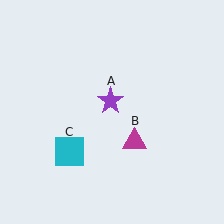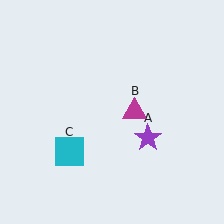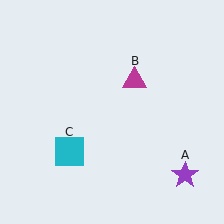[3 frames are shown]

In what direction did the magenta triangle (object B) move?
The magenta triangle (object B) moved up.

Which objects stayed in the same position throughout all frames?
Cyan square (object C) remained stationary.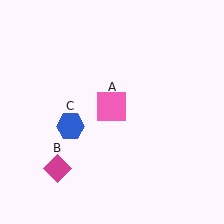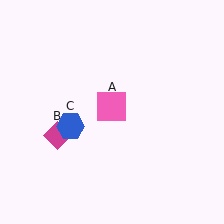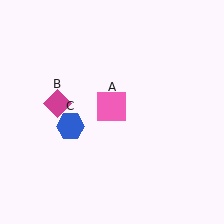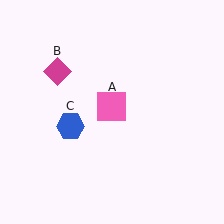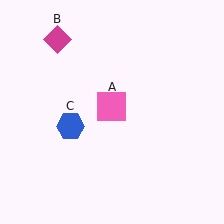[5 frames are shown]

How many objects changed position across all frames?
1 object changed position: magenta diamond (object B).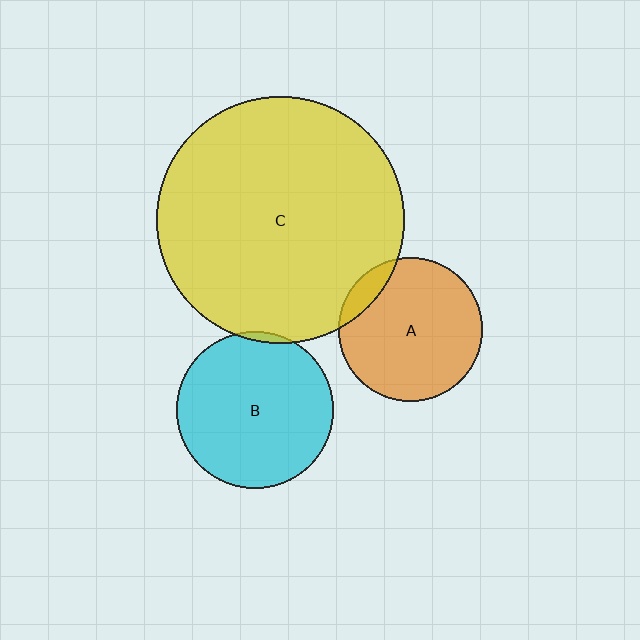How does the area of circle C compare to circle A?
Approximately 3.0 times.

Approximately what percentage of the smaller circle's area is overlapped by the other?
Approximately 10%.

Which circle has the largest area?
Circle C (yellow).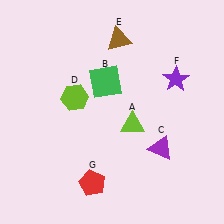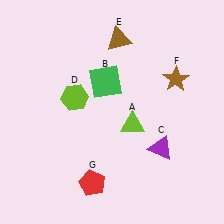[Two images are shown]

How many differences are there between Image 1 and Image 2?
There is 1 difference between the two images.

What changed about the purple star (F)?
In Image 1, F is purple. In Image 2, it changed to brown.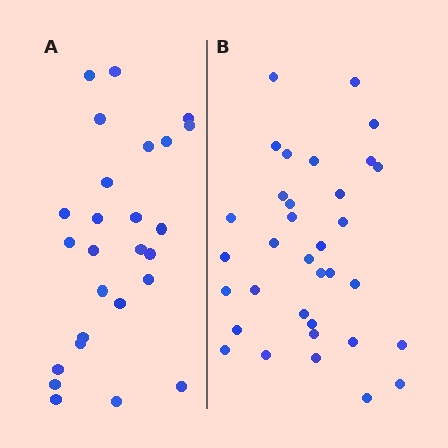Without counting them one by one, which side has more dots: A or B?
Region B (the right region) has more dots.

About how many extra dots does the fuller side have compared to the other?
Region B has roughly 8 or so more dots than region A.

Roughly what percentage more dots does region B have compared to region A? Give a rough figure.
About 30% more.